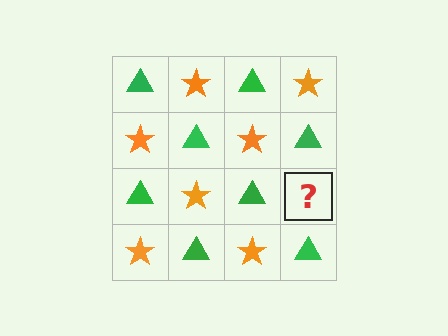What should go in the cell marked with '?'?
The missing cell should contain an orange star.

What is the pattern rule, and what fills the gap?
The rule is that it alternates green triangle and orange star in a checkerboard pattern. The gap should be filled with an orange star.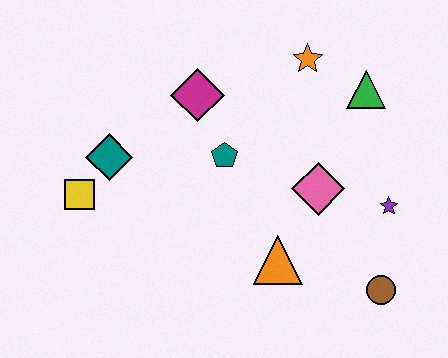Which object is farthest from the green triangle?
The yellow square is farthest from the green triangle.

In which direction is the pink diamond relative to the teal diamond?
The pink diamond is to the right of the teal diamond.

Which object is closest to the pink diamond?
The purple star is closest to the pink diamond.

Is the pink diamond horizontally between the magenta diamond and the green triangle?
Yes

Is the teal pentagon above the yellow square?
Yes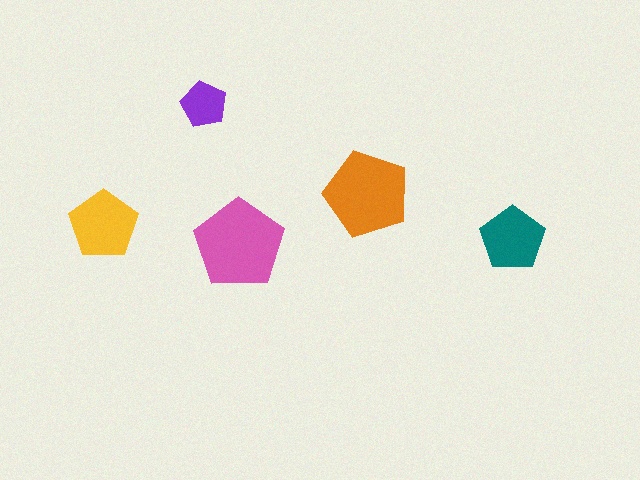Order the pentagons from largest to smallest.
the pink one, the orange one, the yellow one, the teal one, the purple one.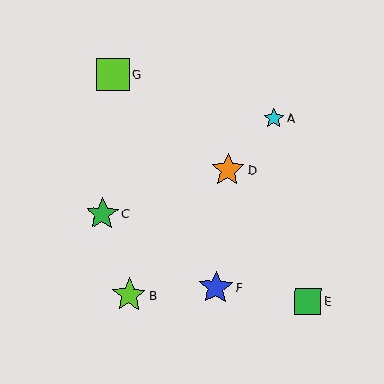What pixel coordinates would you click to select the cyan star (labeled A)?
Click at (274, 118) to select the cyan star A.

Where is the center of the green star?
The center of the green star is at (102, 214).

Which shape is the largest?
The blue star (labeled F) is the largest.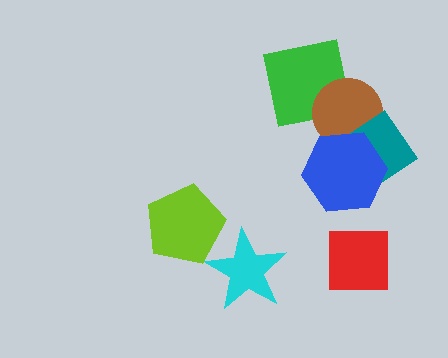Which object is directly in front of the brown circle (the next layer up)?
The teal diamond is directly in front of the brown circle.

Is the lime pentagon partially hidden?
No, no other shape covers it.